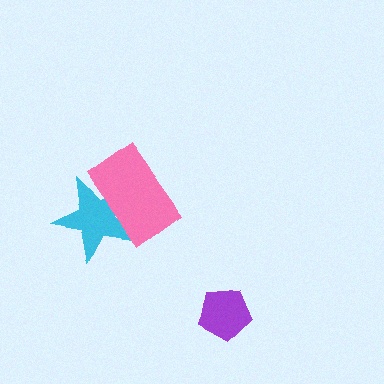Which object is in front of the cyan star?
The pink rectangle is in front of the cyan star.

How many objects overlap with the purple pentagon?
0 objects overlap with the purple pentagon.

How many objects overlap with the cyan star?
1 object overlaps with the cyan star.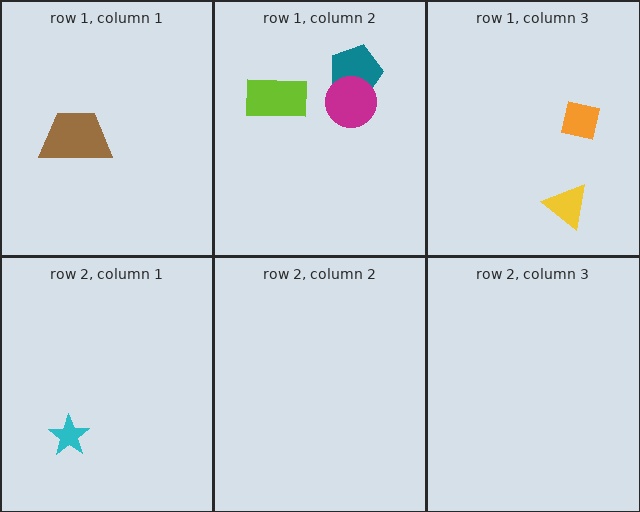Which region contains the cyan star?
The row 2, column 1 region.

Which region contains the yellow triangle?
The row 1, column 3 region.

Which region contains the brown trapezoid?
The row 1, column 1 region.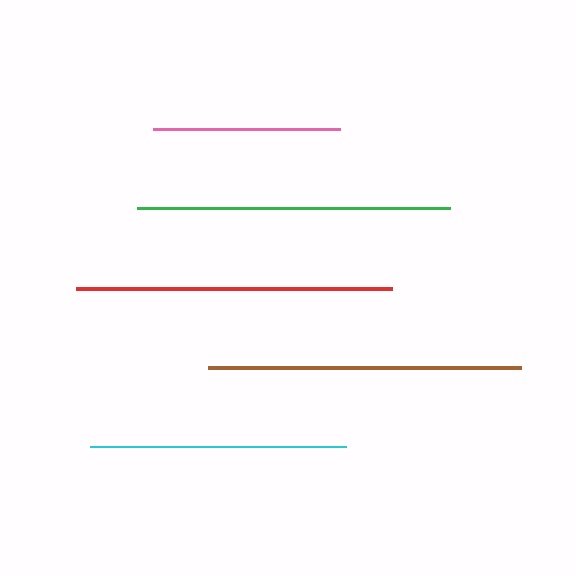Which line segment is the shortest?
The pink line is the shortest at approximately 187 pixels.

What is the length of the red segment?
The red segment is approximately 316 pixels long.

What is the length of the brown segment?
The brown segment is approximately 313 pixels long.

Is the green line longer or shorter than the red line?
The red line is longer than the green line.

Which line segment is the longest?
The red line is the longest at approximately 316 pixels.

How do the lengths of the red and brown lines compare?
The red and brown lines are approximately the same length.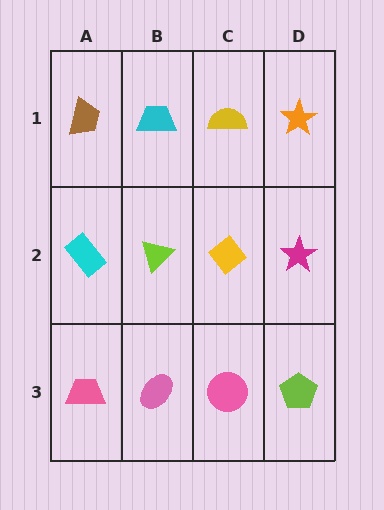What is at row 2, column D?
A magenta star.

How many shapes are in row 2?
4 shapes.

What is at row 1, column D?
An orange star.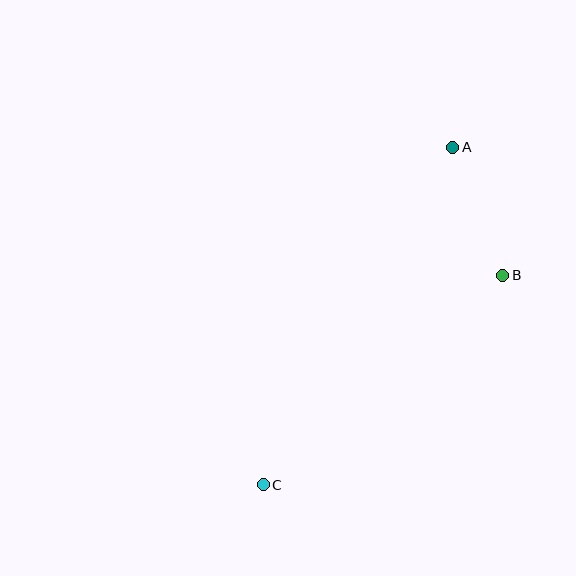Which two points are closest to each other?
Points A and B are closest to each other.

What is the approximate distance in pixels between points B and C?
The distance between B and C is approximately 318 pixels.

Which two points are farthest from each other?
Points A and C are farthest from each other.